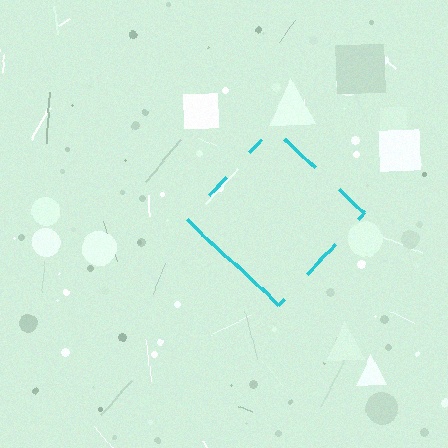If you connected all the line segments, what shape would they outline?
They would outline a diamond.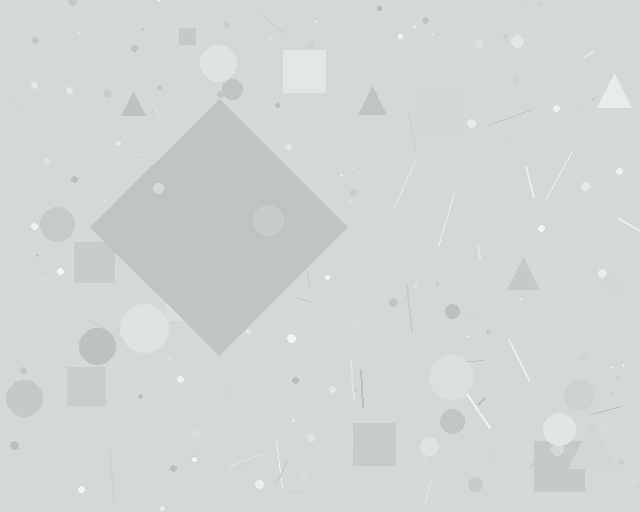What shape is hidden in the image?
A diamond is hidden in the image.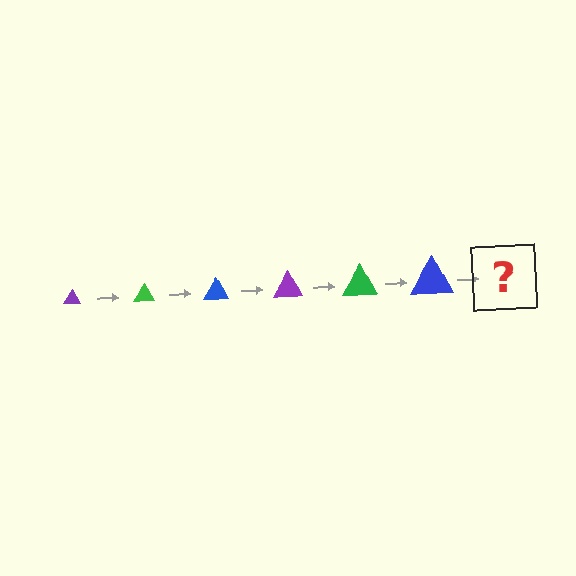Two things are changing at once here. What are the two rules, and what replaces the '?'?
The two rules are that the triangle grows larger each step and the color cycles through purple, green, and blue. The '?' should be a purple triangle, larger than the previous one.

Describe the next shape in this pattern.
It should be a purple triangle, larger than the previous one.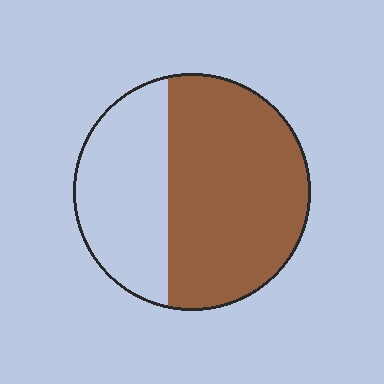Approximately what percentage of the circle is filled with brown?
Approximately 65%.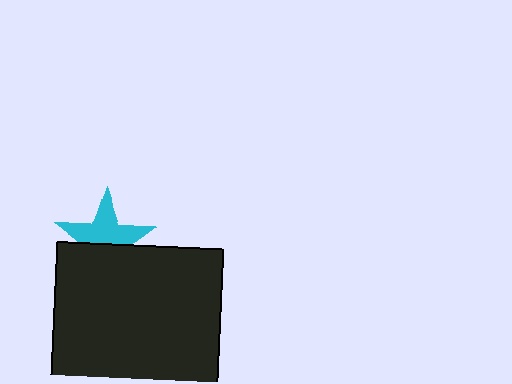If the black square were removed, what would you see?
You would see the complete cyan star.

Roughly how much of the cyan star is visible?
About half of it is visible (roughly 56%).